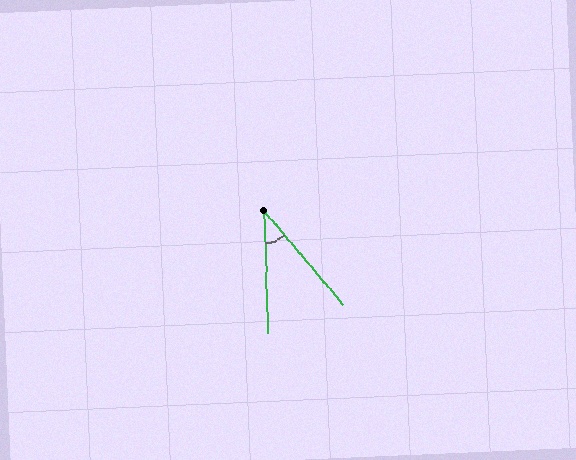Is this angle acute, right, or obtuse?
It is acute.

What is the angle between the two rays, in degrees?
Approximately 38 degrees.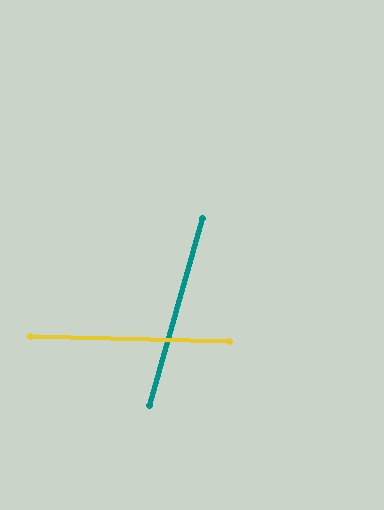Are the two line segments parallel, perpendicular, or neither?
Neither parallel nor perpendicular — they differ by about 76°.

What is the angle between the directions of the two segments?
Approximately 76 degrees.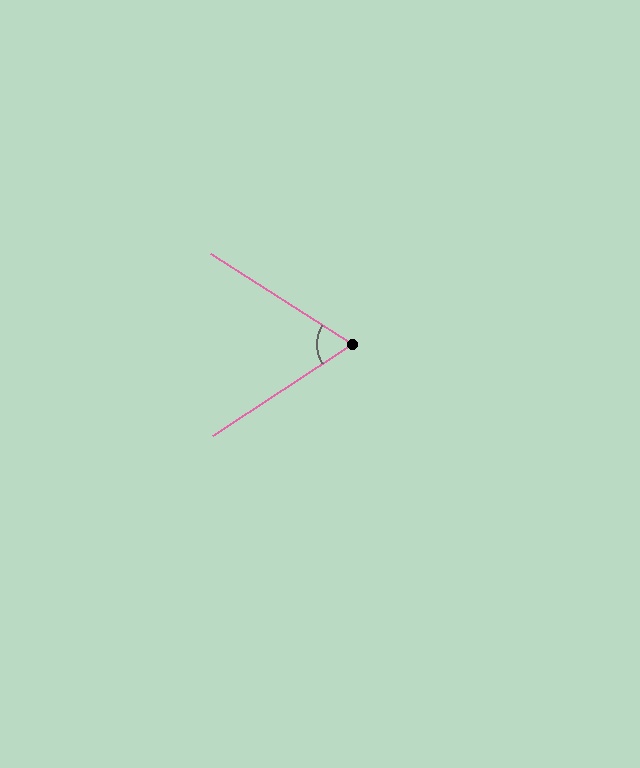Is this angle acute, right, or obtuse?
It is acute.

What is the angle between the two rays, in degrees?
Approximately 66 degrees.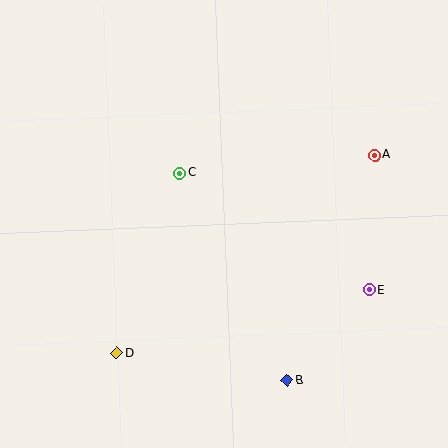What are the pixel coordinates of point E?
Point E is at (369, 290).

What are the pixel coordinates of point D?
Point D is at (117, 353).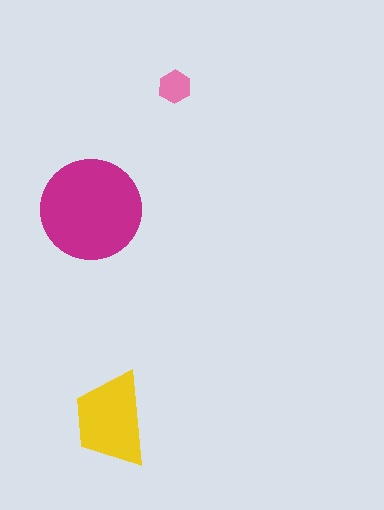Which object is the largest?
The magenta circle.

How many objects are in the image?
There are 3 objects in the image.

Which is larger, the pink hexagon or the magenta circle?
The magenta circle.